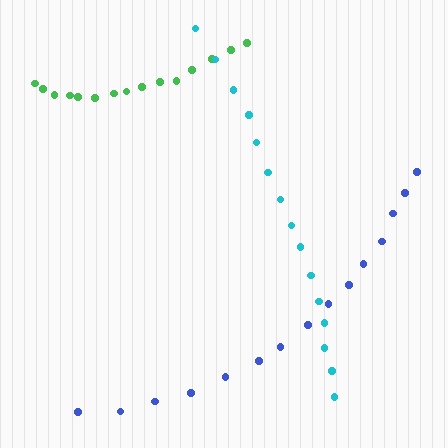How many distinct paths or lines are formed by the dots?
There are 3 distinct paths.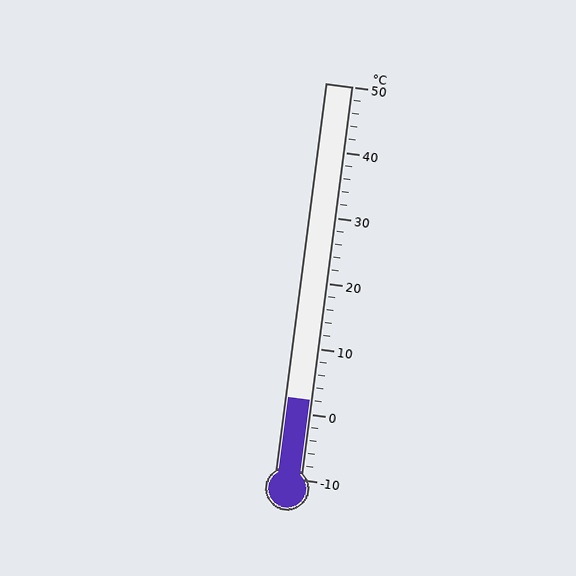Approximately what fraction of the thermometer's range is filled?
The thermometer is filled to approximately 20% of its range.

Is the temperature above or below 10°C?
The temperature is below 10°C.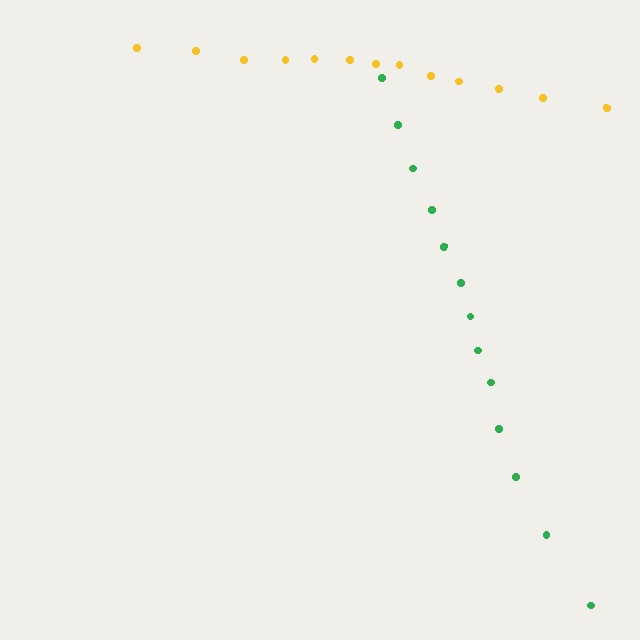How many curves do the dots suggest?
There are 2 distinct paths.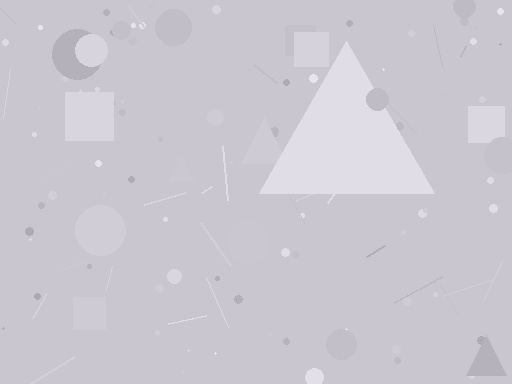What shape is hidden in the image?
A triangle is hidden in the image.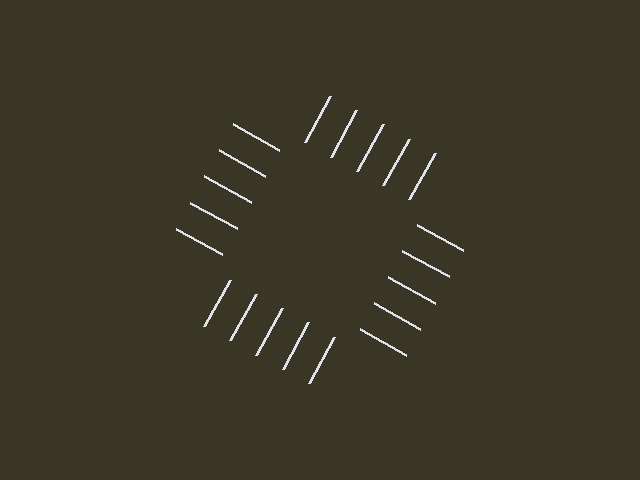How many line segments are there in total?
20 — 5 along each of the 4 edges.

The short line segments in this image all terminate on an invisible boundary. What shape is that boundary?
An illusory square — the line segments terminate on its edges but no continuous stroke is drawn.